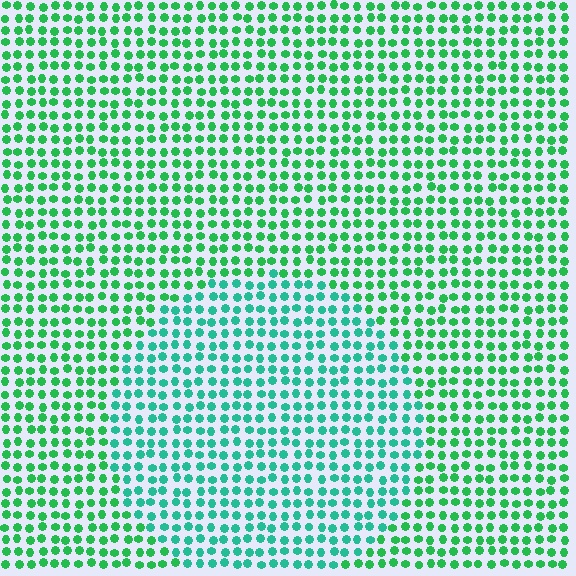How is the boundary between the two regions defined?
The boundary is defined purely by a slight shift in hue (about 29 degrees). Spacing, size, and orientation are identical on both sides.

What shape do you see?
I see a circle.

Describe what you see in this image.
The image is filled with small green elements in a uniform arrangement. A circle-shaped region is visible where the elements are tinted to a slightly different hue, forming a subtle color boundary.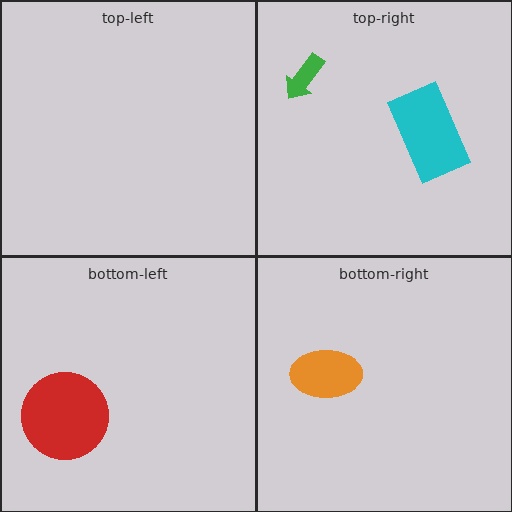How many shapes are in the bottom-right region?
1.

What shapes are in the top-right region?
The cyan rectangle, the green arrow.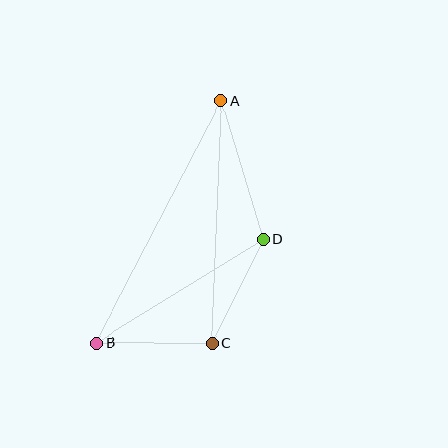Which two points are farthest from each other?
Points A and B are farthest from each other.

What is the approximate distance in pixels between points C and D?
The distance between C and D is approximately 116 pixels.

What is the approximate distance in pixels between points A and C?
The distance between A and C is approximately 243 pixels.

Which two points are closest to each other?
Points B and C are closest to each other.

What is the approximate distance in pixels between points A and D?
The distance between A and D is approximately 145 pixels.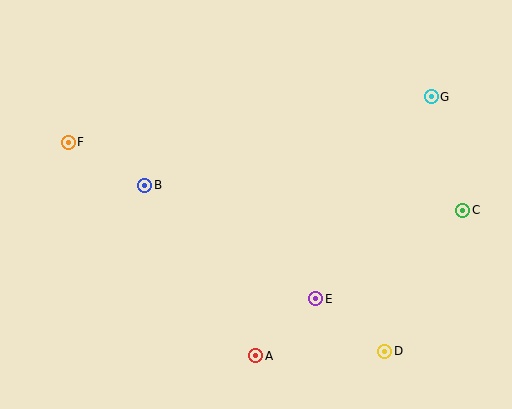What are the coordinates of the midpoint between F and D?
The midpoint between F and D is at (227, 247).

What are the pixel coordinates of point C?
Point C is at (463, 210).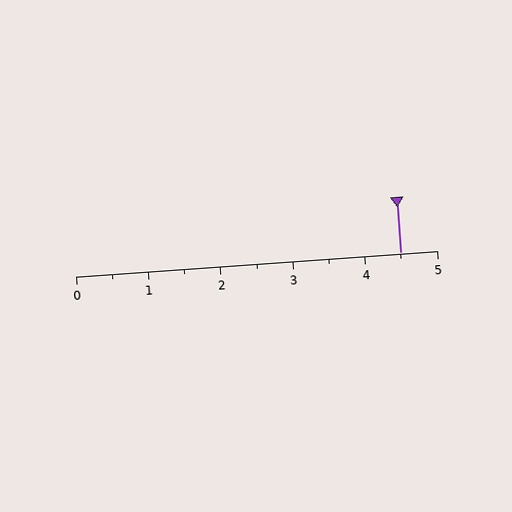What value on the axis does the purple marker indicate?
The marker indicates approximately 4.5.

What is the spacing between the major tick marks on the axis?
The major ticks are spaced 1 apart.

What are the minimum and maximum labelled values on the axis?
The axis runs from 0 to 5.